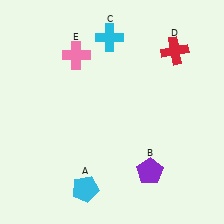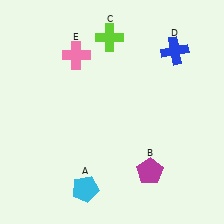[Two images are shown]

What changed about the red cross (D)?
In Image 1, D is red. In Image 2, it changed to blue.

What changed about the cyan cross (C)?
In Image 1, C is cyan. In Image 2, it changed to lime.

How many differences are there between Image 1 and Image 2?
There are 3 differences between the two images.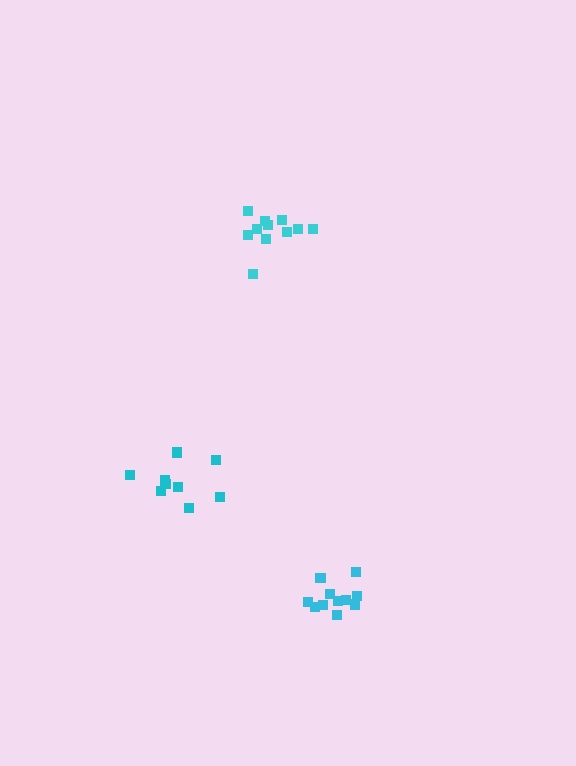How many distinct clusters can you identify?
There are 3 distinct clusters.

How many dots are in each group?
Group 1: 11 dots, Group 2: 9 dots, Group 3: 11 dots (31 total).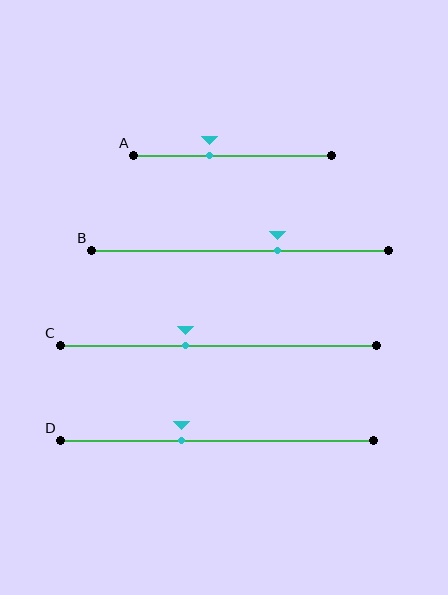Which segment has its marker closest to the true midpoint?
Segment C has its marker closest to the true midpoint.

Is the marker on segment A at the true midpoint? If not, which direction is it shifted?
No, the marker on segment A is shifted to the left by about 12% of the segment length.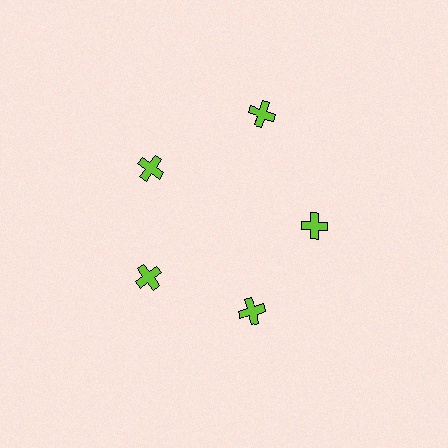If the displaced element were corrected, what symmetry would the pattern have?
It would have 5-fold rotational symmetry — the pattern would map onto itself every 72 degrees.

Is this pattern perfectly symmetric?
No. The 5 lime crosses are arranged in a ring, but one element near the 1 o'clock position is pushed outward from the center, breaking the 5-fold rotational symmetry.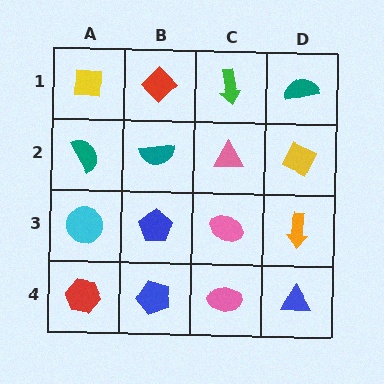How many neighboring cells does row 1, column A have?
2.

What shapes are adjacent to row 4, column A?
A cyan circle (row 3, column A), a blue pentagon (row 4, column B).